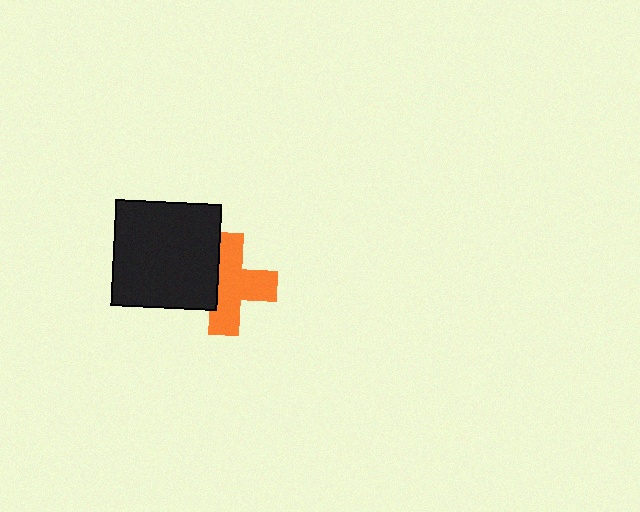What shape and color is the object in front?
The object in front is a black square.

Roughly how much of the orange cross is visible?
Most of it is visible (roughly 69%).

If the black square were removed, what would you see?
You would see the complete orange cross.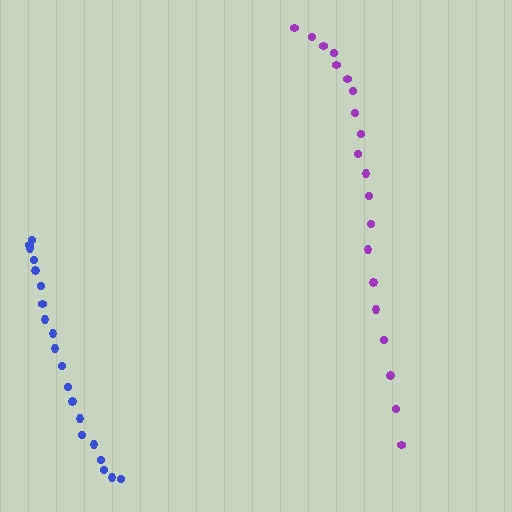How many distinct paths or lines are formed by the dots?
There are 2 distinct paths.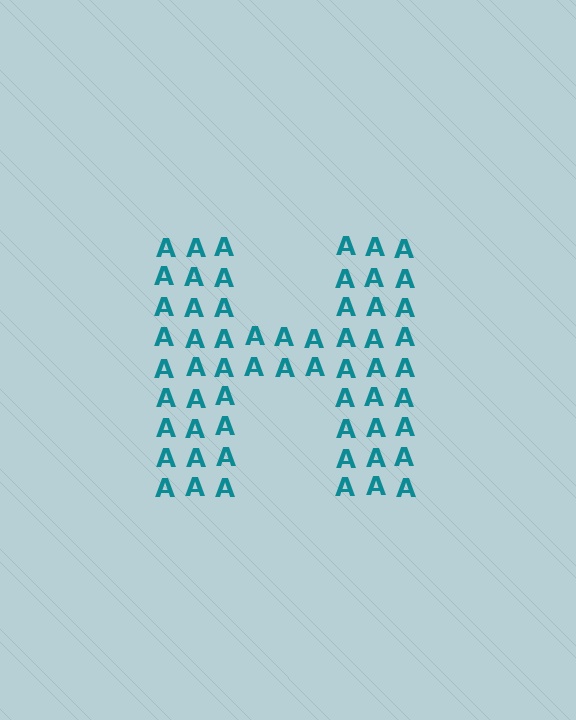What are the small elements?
The small elements are letter A's.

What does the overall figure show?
The overall figure shows the letter H.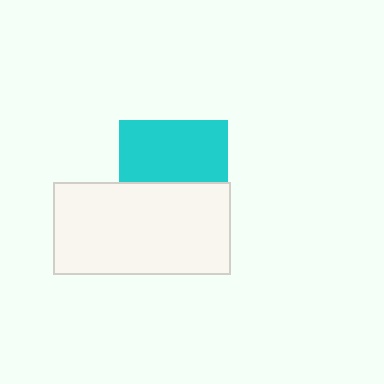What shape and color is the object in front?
The object in front is a white rectangle.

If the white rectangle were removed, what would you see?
You would see the complete cyan square.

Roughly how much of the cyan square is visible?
About half of it is visible (roughly 56%).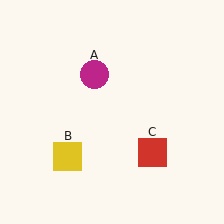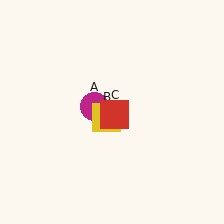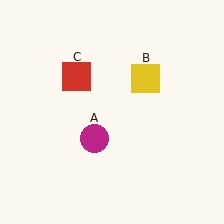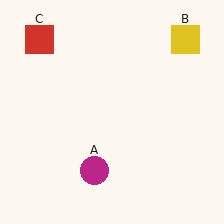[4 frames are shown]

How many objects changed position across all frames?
3 objects changed position: magenta circle (object A), yellow square (object B), red square (object C).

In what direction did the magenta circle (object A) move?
The magenta circle (object A) moved down.